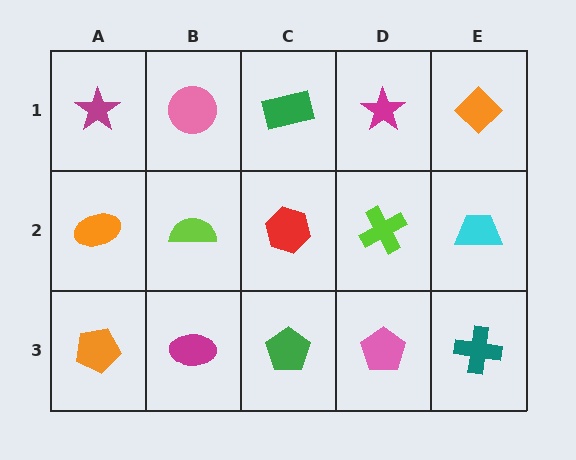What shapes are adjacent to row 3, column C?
A red hexagon (row 2, column C), a magenta ellipse (row 3, column B), a pink pentagon (row 3, column D).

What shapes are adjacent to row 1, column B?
A lime semicircle (row 2, column B), a magenta star (row 1, column A), a green rectangle (row 1, column C).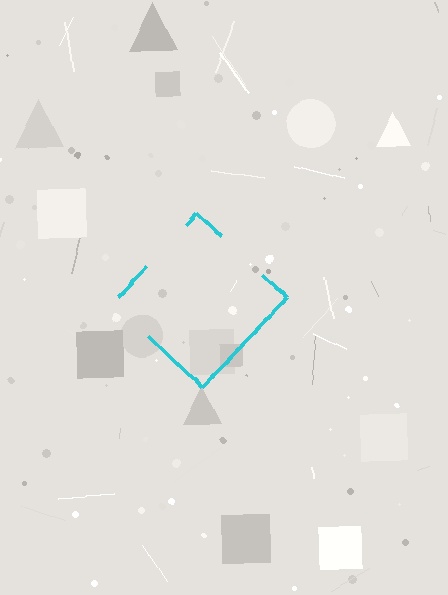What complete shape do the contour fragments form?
The contour fragments form a diamond.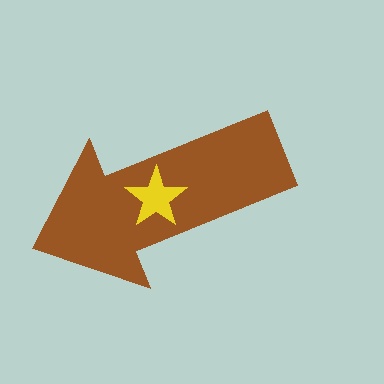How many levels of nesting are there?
2.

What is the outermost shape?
The brown arrow.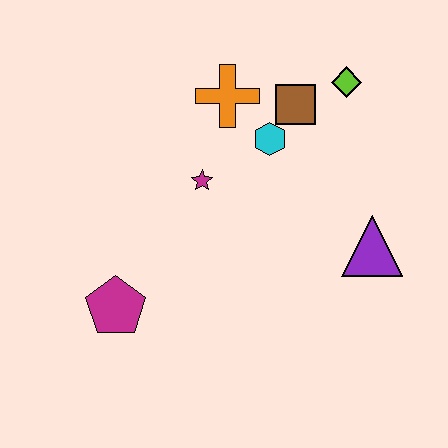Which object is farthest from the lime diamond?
The magenta pentagon is farthest from the lime diamond.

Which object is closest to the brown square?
The cyan hexagon is closest to the brown square.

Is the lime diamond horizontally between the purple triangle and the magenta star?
Yes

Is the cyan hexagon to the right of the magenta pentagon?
Yes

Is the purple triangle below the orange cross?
Yes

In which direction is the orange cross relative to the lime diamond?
The orange cross is to the left of the lime diamond.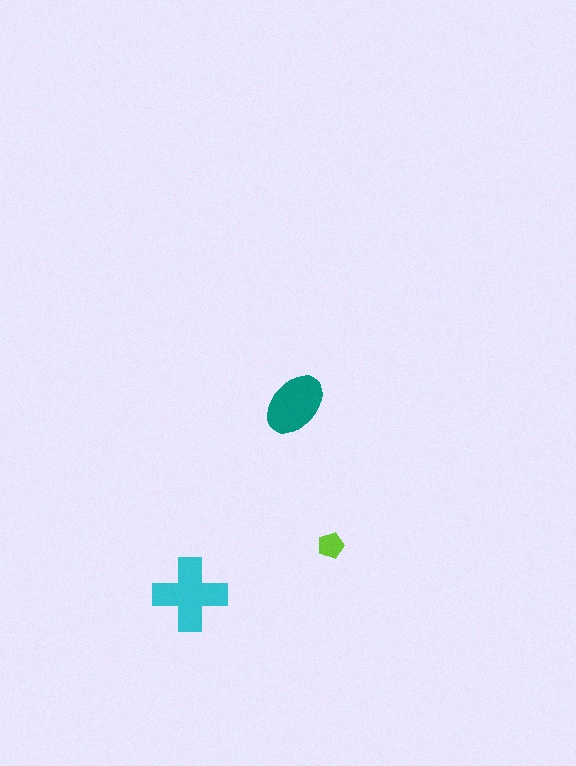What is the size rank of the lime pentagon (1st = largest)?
3rd.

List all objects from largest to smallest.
The cyan cross, the teal ellipse, the lime pentagon.